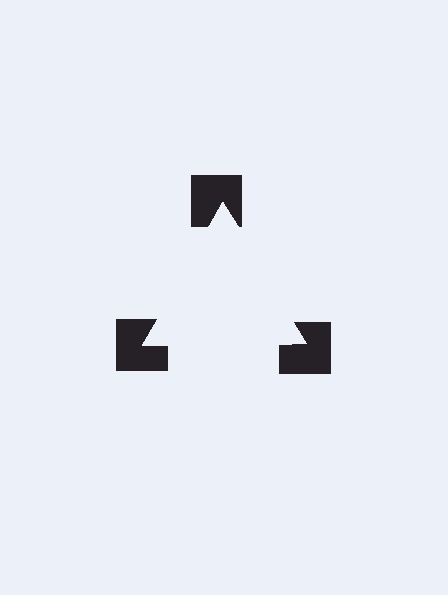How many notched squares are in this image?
There are 3 — one at each vertex of the illusory triangle.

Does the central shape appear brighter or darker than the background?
It typically appears slightly brighter than the background, even though no actual brightness change is drawn.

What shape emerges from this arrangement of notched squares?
An illusory triangle — its edges are inferred from the aligned wedge cuts in the notched squares, not physically drawn.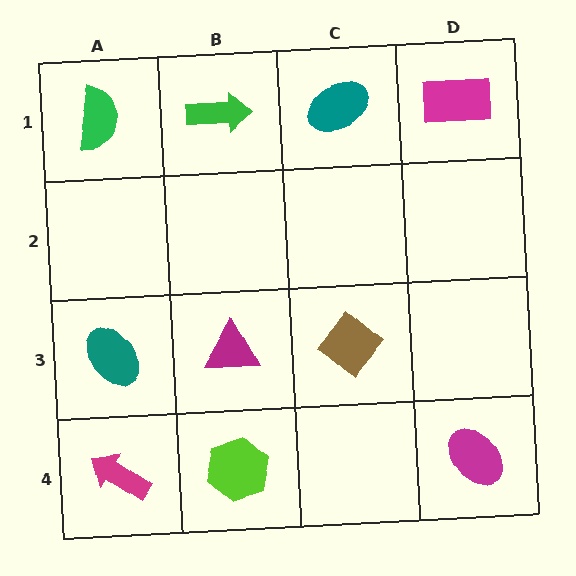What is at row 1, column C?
A teal ellipse.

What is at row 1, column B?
A green arrow.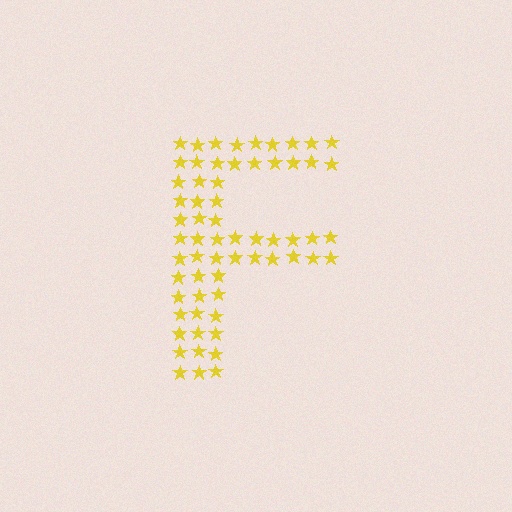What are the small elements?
The small elements are stars.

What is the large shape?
The large shape is the letter F.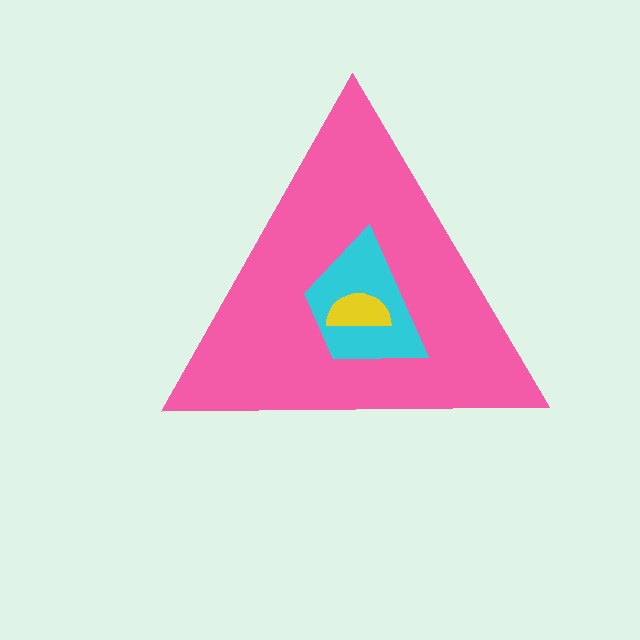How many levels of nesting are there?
3.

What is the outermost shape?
The pink triangle.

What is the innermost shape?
The yellow semicircle.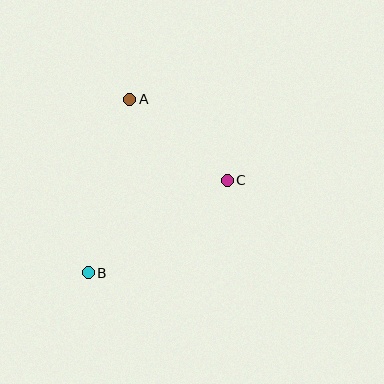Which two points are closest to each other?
Points A and C are closest to each other.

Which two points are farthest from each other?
Points A and B are farthest from each other.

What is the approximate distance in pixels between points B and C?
The distance between B and C is approximately 167 pixels.